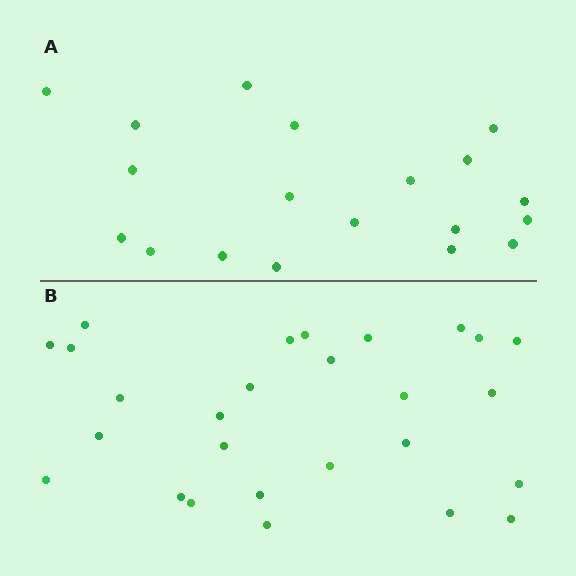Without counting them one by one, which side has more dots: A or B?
Region B (the bottom region) has more dots.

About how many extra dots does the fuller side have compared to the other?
Region B has roughly 8 or so more dots than region A.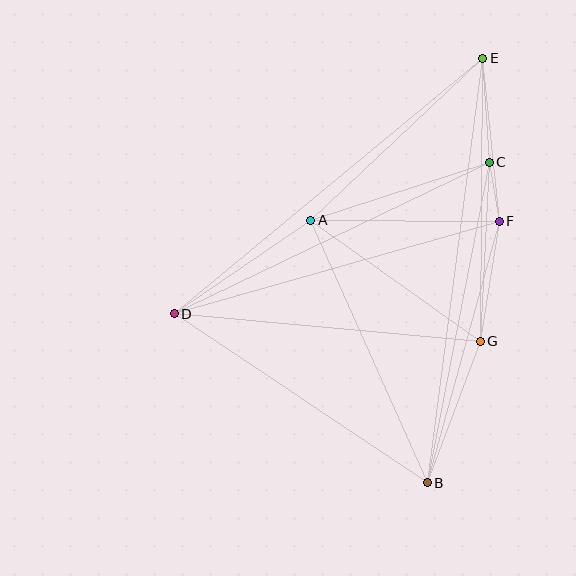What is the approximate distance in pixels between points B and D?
The distance between B and D is approximately 304 pixels.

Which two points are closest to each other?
Points C and F are closest to each other.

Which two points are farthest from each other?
Points B and E are farthest from each other.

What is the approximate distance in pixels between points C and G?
The distance between C and G is approximately 179 pixels.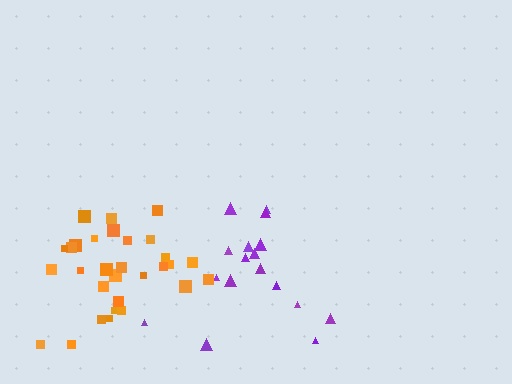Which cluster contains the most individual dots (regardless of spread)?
Orange (31).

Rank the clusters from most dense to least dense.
orange, purple.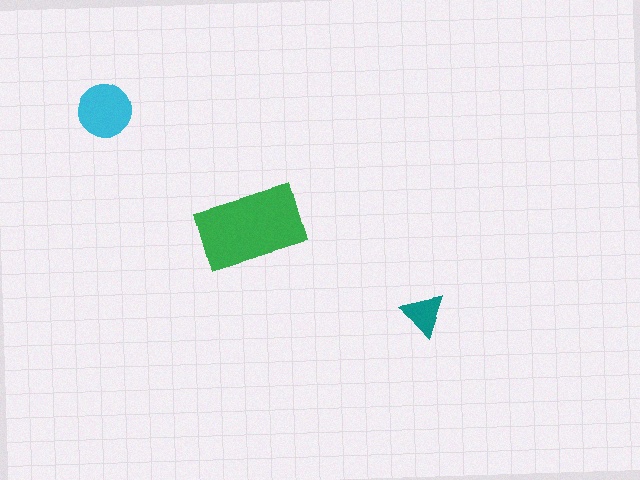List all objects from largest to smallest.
The green rectangle, the cyan circle, the teal triangle.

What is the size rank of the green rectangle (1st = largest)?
1st.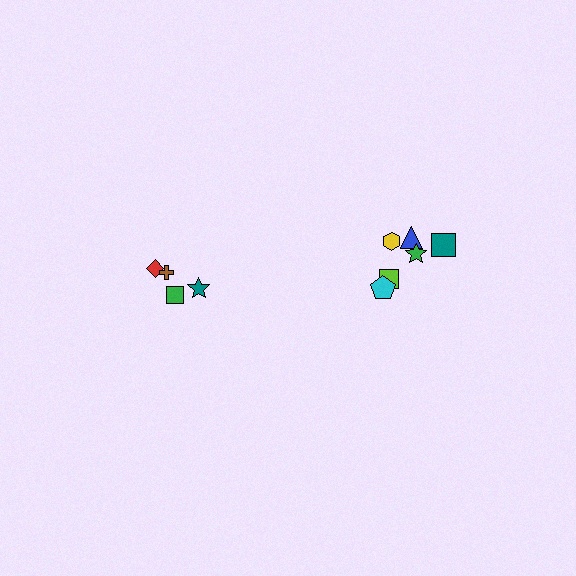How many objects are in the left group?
There are 4 objects.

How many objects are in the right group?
There are 6 objects.